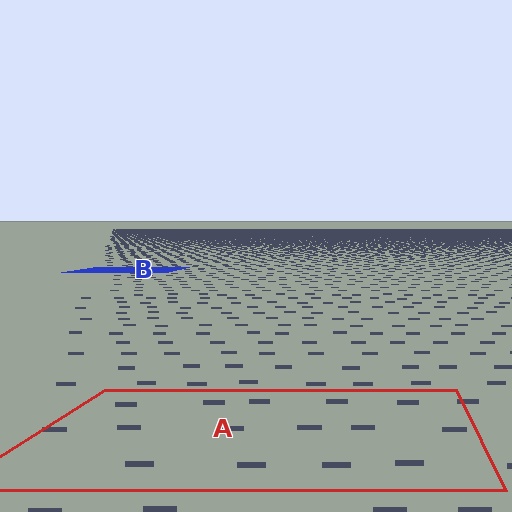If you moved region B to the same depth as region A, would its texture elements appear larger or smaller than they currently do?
They would appear larger. At a closer depth, the same texture elements are projected at a bigger on-screen size.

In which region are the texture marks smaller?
The texture marks are smaller in region B, because it is farther away.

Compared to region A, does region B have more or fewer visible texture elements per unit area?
Region B has more texture elements per unit area — they are packed more densely because it is farther away.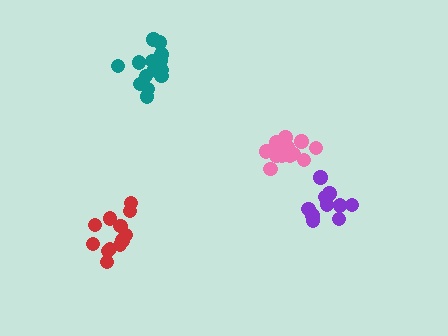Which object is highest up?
The teal cluster is topmost.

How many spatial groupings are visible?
There are 4 spatial groupings.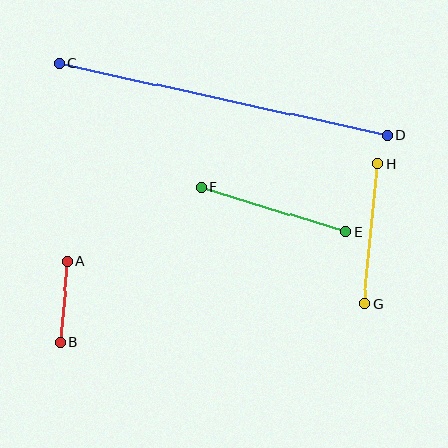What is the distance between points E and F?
The distance is approximately 151 pixels.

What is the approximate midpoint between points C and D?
The midpoint is at approximately (223, 99) pixels.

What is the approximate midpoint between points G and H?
The midpoint is at approximately (371, 234) pixels.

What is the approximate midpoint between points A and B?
The midpoint is at approximately (64, 302) pixels.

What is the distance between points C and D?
The distance is approximately 336 pixels.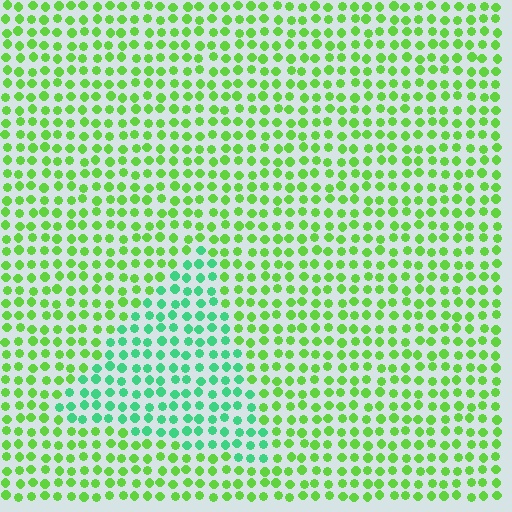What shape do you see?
I see a triangle.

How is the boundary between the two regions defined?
The boundary is defined purely by a slight shift in hue (about 41 degrees). Spacing, size, and orientation are identical on both sides.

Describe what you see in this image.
The image is filled with small lime elements in a uniform arrangement. A triangle-shaped region is visible where the elements are tinted to a slightly different hue, forming a subtle color boundary.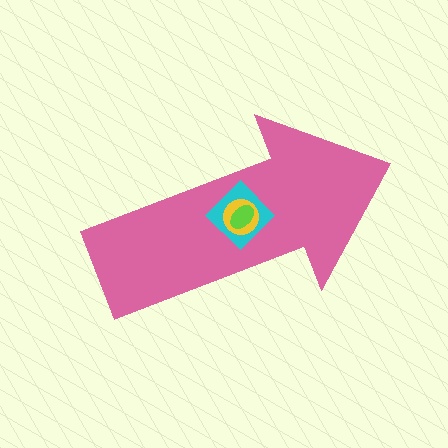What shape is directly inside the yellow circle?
The lime ellipse.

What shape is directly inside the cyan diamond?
The yellow circle.